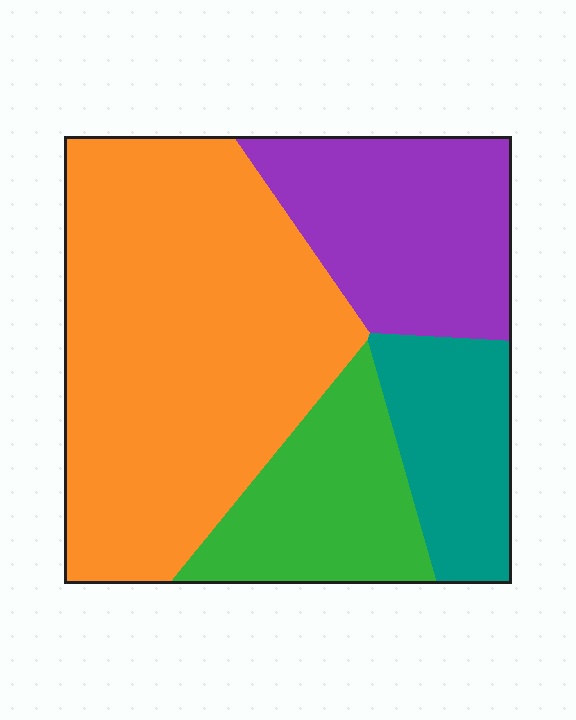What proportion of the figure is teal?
Teal takes up less than a quarter of the figure.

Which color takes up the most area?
Orange, at roughly 50%.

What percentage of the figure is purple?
Purple covers 21% of the figure.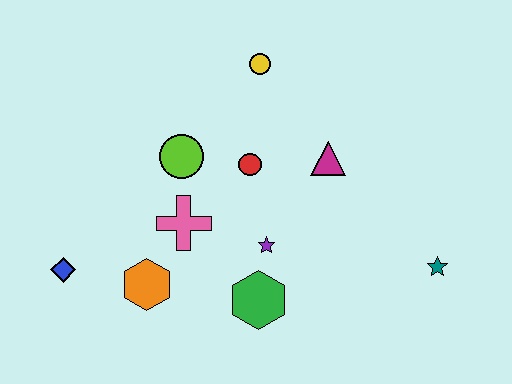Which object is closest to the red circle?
The lime circle is closest to the red circle.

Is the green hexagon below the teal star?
Yes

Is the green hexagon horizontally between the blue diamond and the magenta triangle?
Yes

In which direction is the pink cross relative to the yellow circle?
The pink cross is below the yellow circle.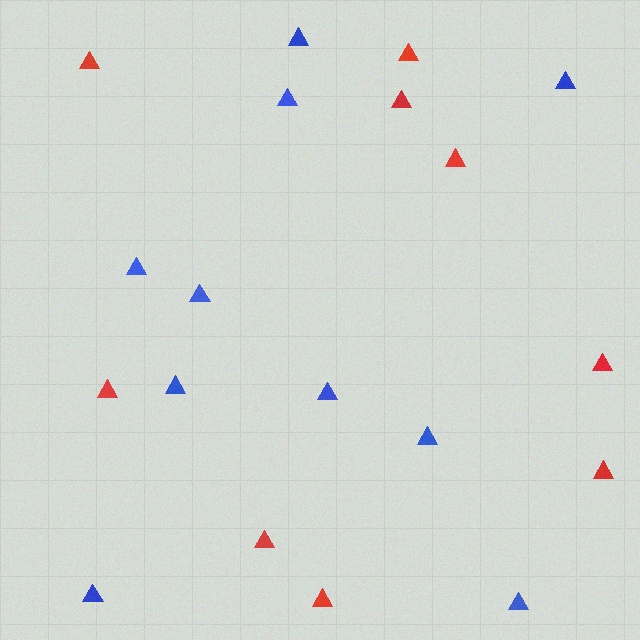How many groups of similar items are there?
There are 2 groups: one group of blue triangles (10) and one group of red triangles (9).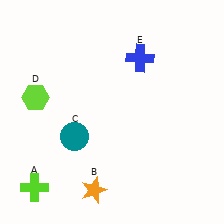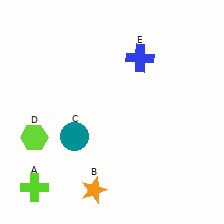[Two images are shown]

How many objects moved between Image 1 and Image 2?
1 object moved between the two images.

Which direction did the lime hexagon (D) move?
The lime hexagon (D) moved down.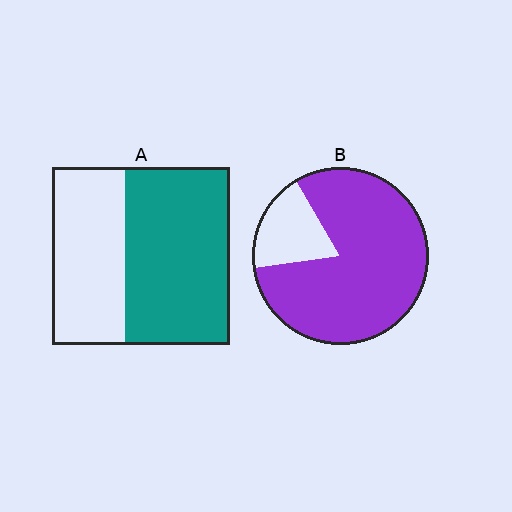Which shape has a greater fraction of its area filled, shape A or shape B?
Shape B.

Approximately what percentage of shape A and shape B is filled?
A is approximately 60% and B is approximately 80%.